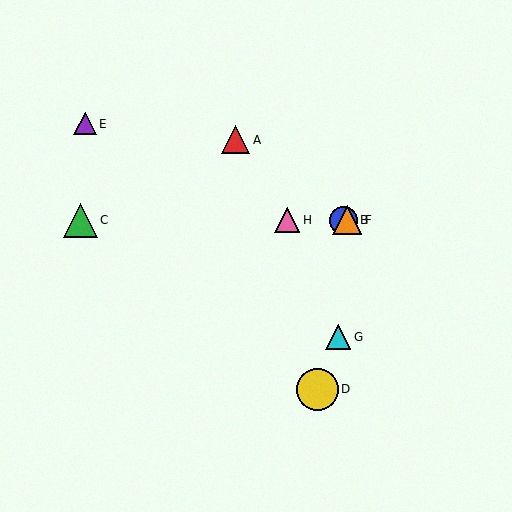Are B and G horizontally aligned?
No, B is at y≈220 and G is at y≈337.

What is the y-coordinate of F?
Object F is at y≈220.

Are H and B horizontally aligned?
Yes, both are at y≈220.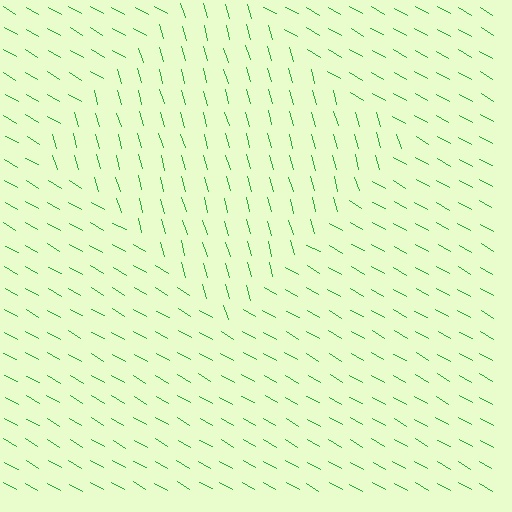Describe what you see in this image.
The image is filled with small green line segments. A diamond region in the image has lines oriented differently from the surrounding lines, creating a visible texture boundary.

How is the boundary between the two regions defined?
The boundary is defined purely by a change in line orientation (approximately 45 degrees difference). All lines are the same color and thickness.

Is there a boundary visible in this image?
Yes, there is a texture boundary formed by a change in line orientation.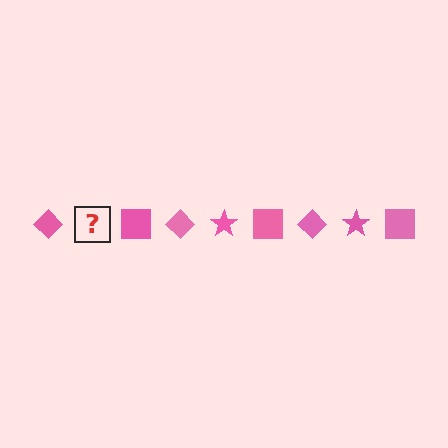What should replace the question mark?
The question mark should be replaced with a pink star.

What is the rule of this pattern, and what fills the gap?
The rule is that the pattern cycles through diamond, star, square shapes in pink. The gap should be filled with a pink star.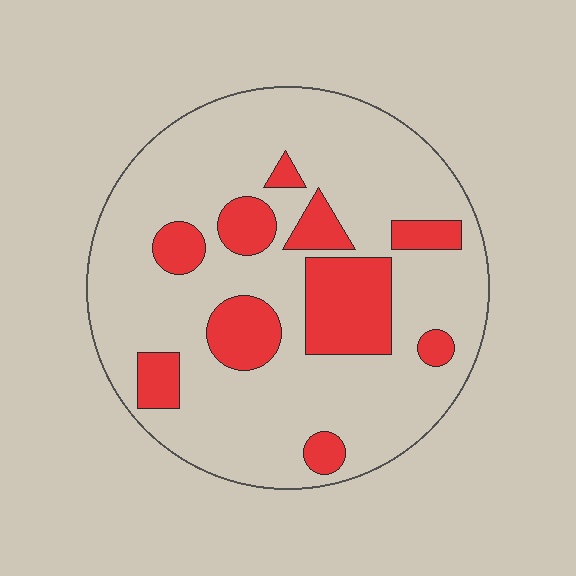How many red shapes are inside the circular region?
10.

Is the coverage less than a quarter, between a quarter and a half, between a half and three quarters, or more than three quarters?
Less than a quarter.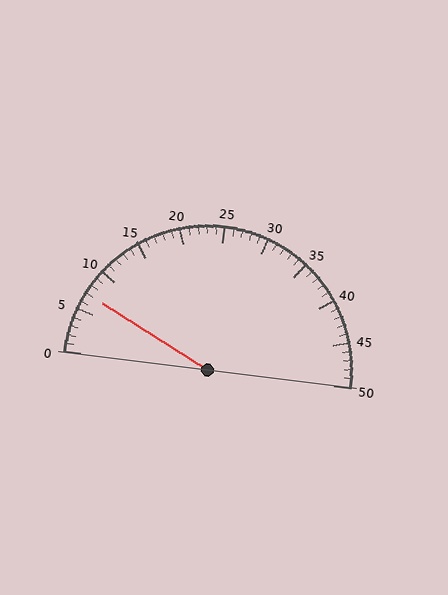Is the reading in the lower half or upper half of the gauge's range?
The reading is in the lower half of the range (0 to 50).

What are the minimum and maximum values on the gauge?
The gauge ranges from 0 to 50.